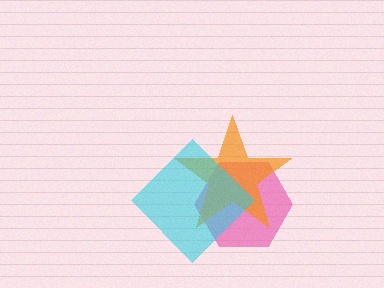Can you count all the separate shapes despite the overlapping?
Yes, there are 3 separate shapes.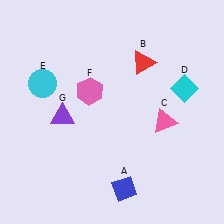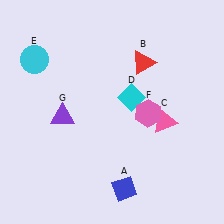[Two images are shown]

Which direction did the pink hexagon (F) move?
The pink hexagon (F) moved right.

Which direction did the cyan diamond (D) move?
The cyan diamond (D) moved left.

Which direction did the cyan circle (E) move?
The cyan circle (E) moved up.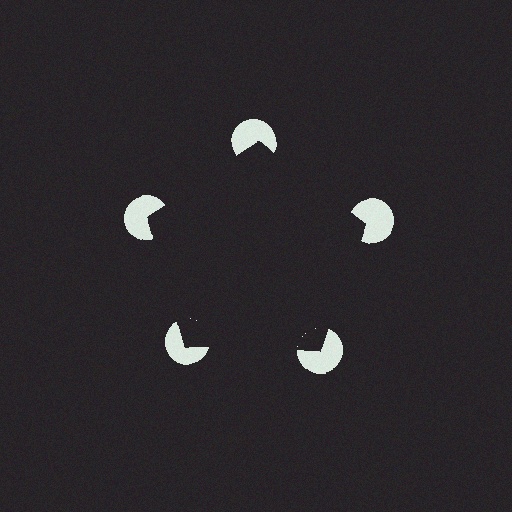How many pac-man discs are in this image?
There are 5 — one at each vertex of the illusory pentagon.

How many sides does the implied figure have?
5 sides.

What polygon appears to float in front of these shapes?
An illusory pentagon — its edges are inferred from the aligned wedge cuts in the pac-man discs, not physically drawn.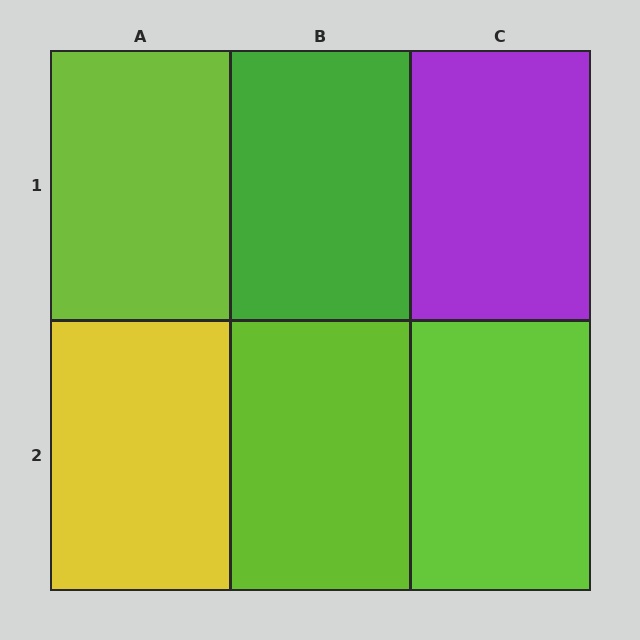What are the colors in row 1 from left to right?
Lime, green, purple.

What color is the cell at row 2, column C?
Lime.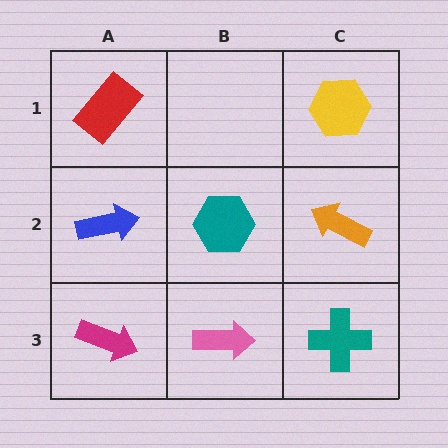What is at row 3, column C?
A teal cross.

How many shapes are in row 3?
3 shapes.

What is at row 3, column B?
A pink arrow.